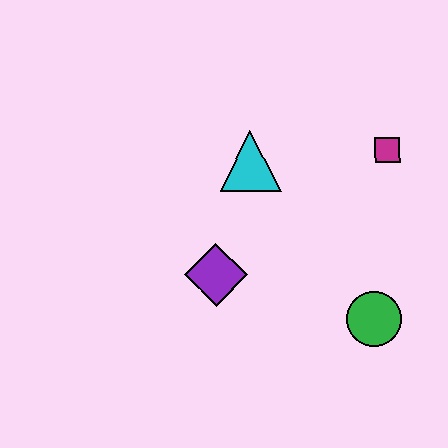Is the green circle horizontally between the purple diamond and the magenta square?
Yes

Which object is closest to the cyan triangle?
The purple diamond is closest to the cyan triangle.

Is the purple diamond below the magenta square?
Yes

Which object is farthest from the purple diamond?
The magenta square is farthest from the purple diamond.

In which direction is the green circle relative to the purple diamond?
The green circle is to the right of the purple diamond.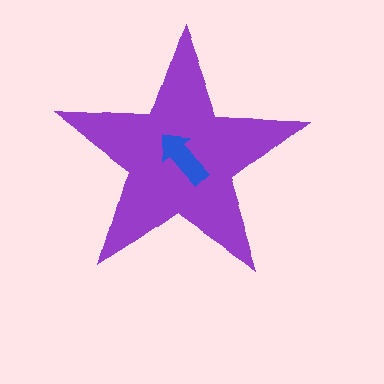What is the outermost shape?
The purple star.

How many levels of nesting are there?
2.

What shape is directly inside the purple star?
The blue arrow.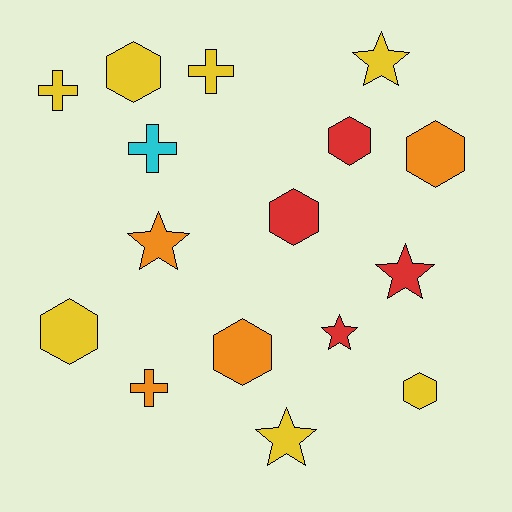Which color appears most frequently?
Yellow, with 7 objects.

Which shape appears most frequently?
Hexagon, with 7 objects.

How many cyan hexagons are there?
There are no cyan hexagons.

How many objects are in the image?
There are 16 objects.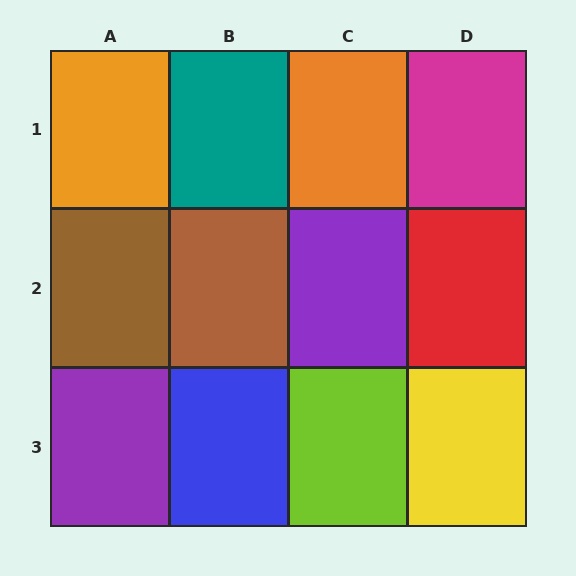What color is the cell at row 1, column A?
Orange.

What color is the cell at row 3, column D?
Yellow.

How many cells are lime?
1 cell is lime.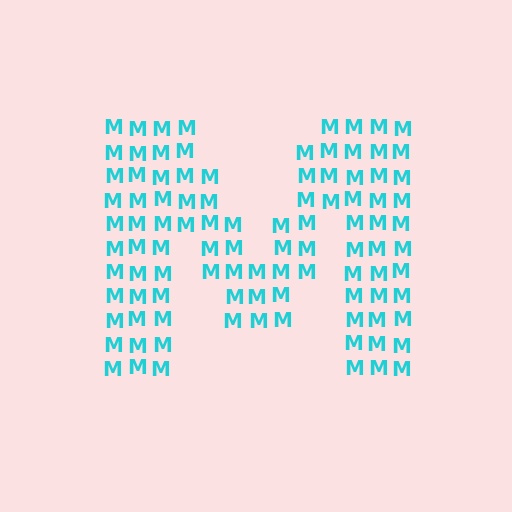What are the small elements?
The small elements are letter M's.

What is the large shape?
The large shape is the letter M.